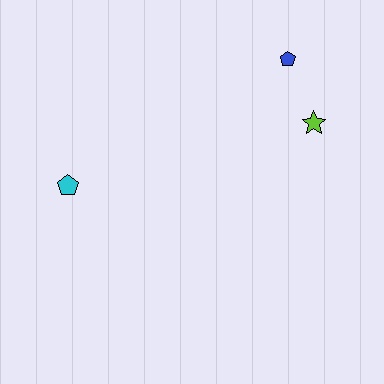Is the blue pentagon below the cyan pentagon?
No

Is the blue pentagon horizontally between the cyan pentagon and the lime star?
Yes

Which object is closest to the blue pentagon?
The lime star is closest to the blue pentagon.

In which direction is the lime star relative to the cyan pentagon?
The lime star is to the right of the cyan pentagon.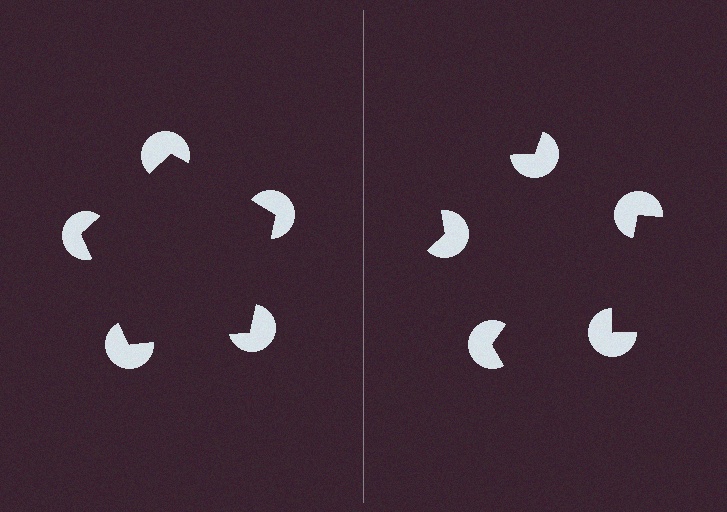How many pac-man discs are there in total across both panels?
10 — 5 on each side.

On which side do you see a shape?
An illusory pentagon appears on the left side. On the right side the wedge cuts are rotated, so no coherent shape forms.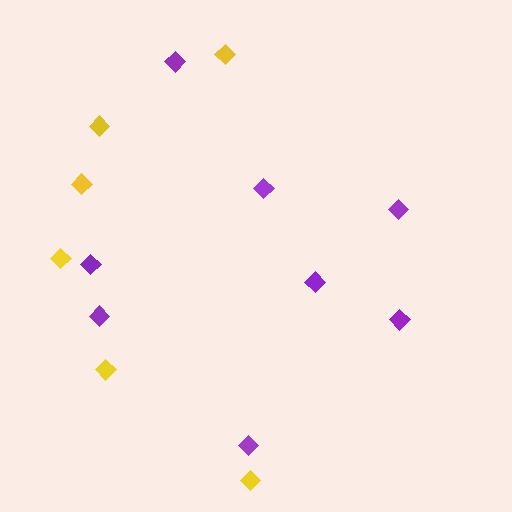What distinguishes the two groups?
There are 2 groups: one group of purple diamonds (8) and one group of yellow diamonds (6).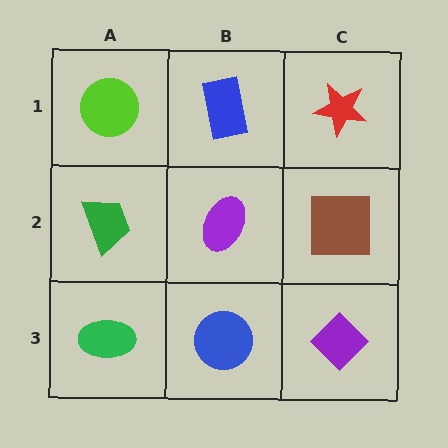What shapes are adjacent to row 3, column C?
A brown square (row 2, column C), a blue circle (row 3, column B).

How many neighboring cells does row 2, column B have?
4.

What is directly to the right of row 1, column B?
A red star.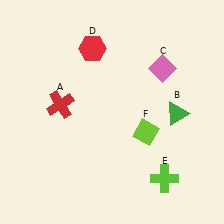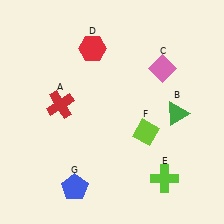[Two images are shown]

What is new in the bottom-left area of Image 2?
A blue pentagon (G) was added in the bottom-left area of Image 2.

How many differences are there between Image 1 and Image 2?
There is 1 difference between the two images.